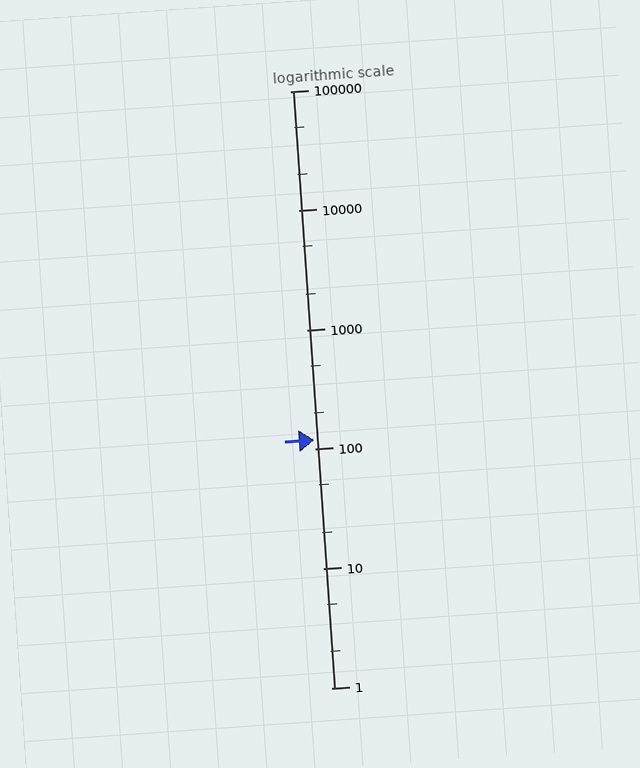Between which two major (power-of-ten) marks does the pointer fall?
The pointer is between 100 and 1000.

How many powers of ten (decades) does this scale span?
The scale spans 5 decades, from 1 to 100000.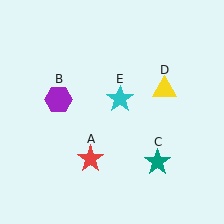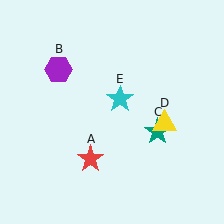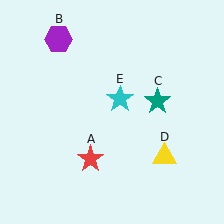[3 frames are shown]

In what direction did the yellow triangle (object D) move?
The yellow triangle (object D) moved down.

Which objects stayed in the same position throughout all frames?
Red star (object A) and cyan star (object E) remained stationary.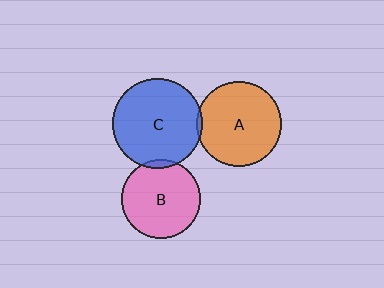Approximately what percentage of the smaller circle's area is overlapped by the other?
Approximately 5%.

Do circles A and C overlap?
Yes.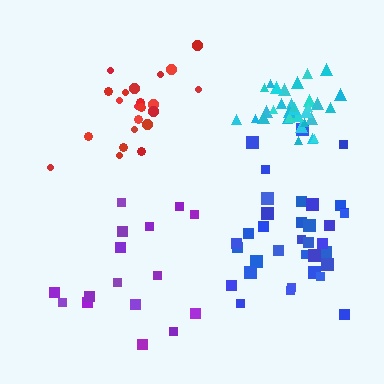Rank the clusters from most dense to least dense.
cyan, blue, red, purple.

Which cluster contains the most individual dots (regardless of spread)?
Blue (35).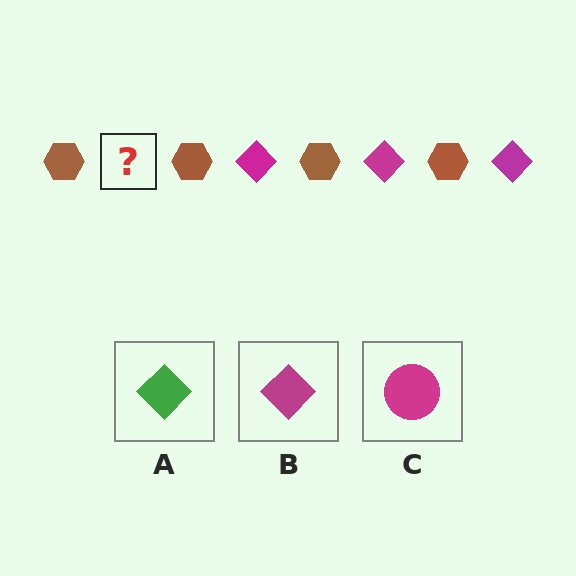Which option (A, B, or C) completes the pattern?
B.